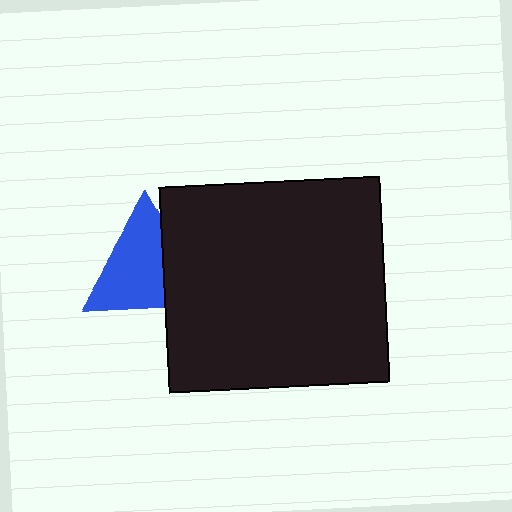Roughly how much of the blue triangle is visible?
Most of it is visible (roughly 68%).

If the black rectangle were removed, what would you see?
You would see the complete blue triangle.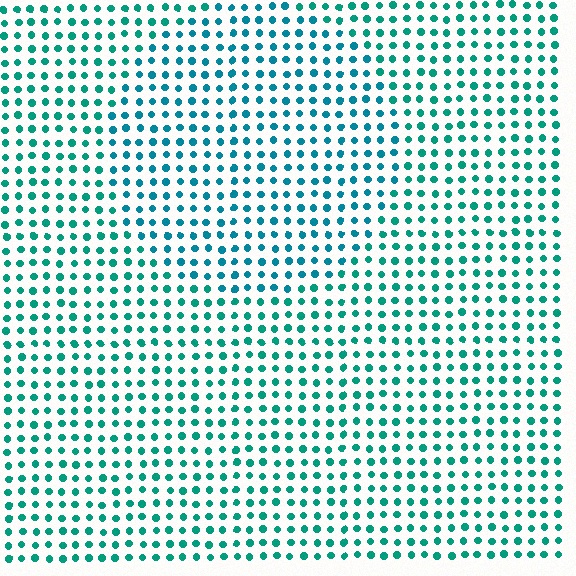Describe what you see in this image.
The image is filled with small teal elements in a uniform arrangement. A circle-shaped region is visible where the elements are tinted to a slightly different hue, forming a subtle color boundary.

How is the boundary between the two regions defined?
The boundary is defined purely by a slight shift in hue (about 21 degrees). Spacing, size, and orientation are identical on both sides.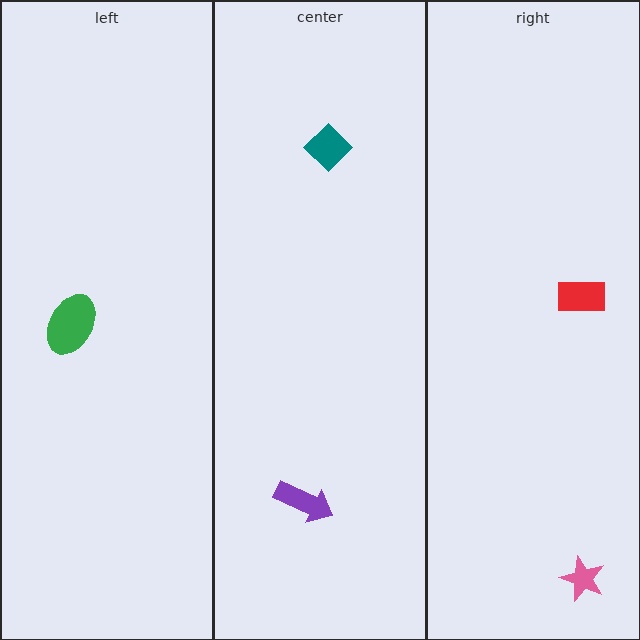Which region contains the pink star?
The right region.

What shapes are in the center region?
The teal diamond, the purple arrow.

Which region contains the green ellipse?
The left region.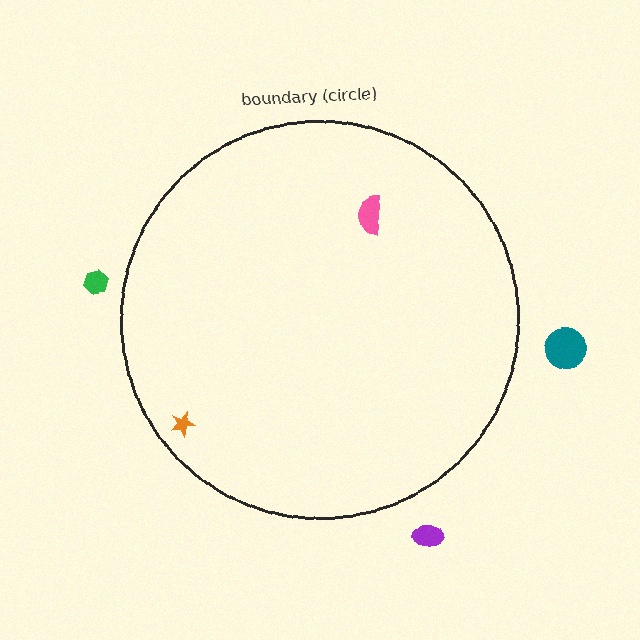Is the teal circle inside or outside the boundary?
Outside.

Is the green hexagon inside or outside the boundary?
Outside.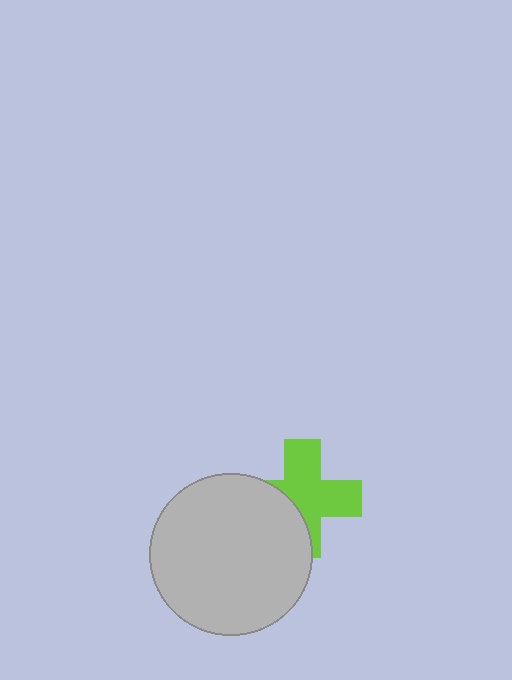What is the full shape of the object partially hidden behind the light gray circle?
The partially hidden object is a lime cross.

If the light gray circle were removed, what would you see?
You would see the complete lime cross.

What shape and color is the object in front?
The object in front is a light gray circle.